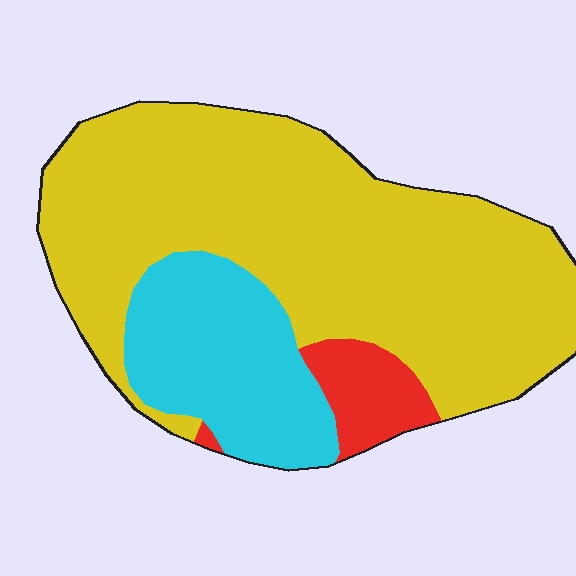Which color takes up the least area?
Red, at roughly 5%.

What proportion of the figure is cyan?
Cyan takes up less than a quarter of the figure.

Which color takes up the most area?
Yellow, at roughly 70%.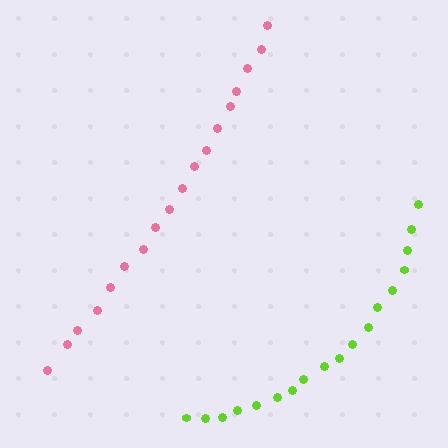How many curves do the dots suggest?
There are 2 distinct paths.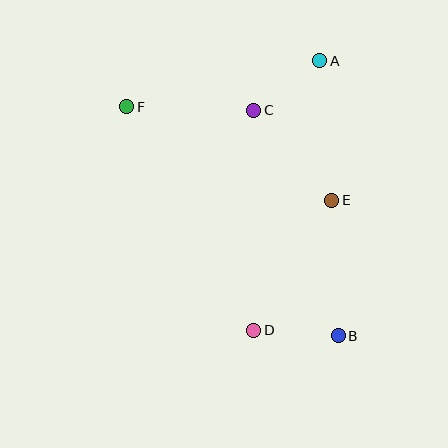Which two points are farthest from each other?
Points B and F are farthest from each other.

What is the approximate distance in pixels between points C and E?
The distance between C and E is approximately 120 pixels.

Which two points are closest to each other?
Points A and C are closest to each other.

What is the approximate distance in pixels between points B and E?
The distance between B and E is approximately 135 pixels.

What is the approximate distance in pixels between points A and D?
The distance between A and D is approximately 278 pixels.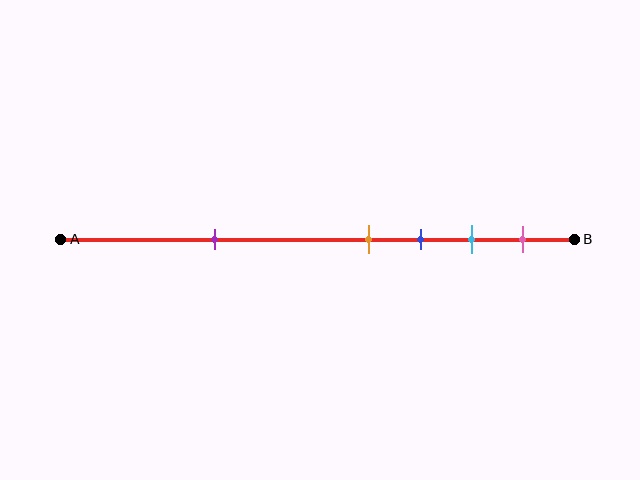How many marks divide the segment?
There are 5 marks dividing the segment.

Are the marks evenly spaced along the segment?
No, the marks are not evenly spaced.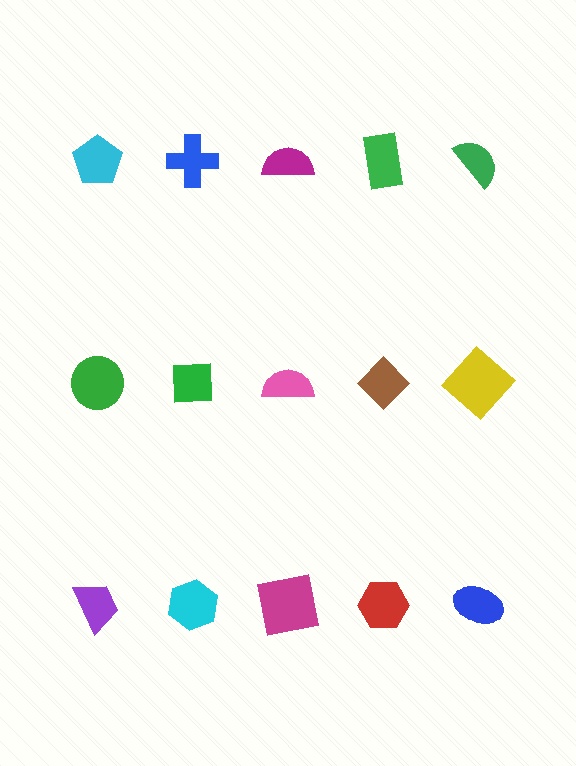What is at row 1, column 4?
A green rectangle.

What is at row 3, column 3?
A magenta square.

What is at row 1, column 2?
A blue cross.